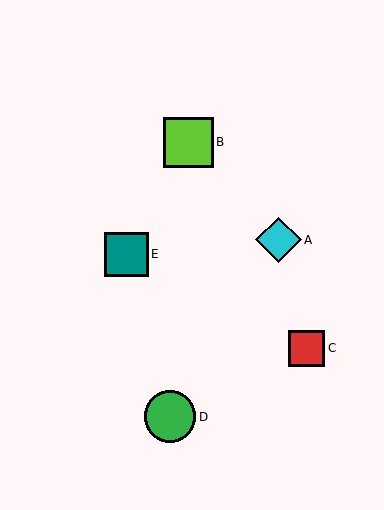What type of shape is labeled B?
Shape B is a lime square.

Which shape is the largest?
The green circle (labeled D) is the largest.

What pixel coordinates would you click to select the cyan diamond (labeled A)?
Click at (279, 240) to select the cyan diamond A.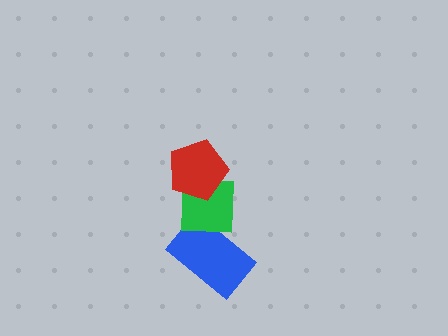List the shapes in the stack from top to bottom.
From top to bottom: the red pentagon, the green square, the blue rectangle.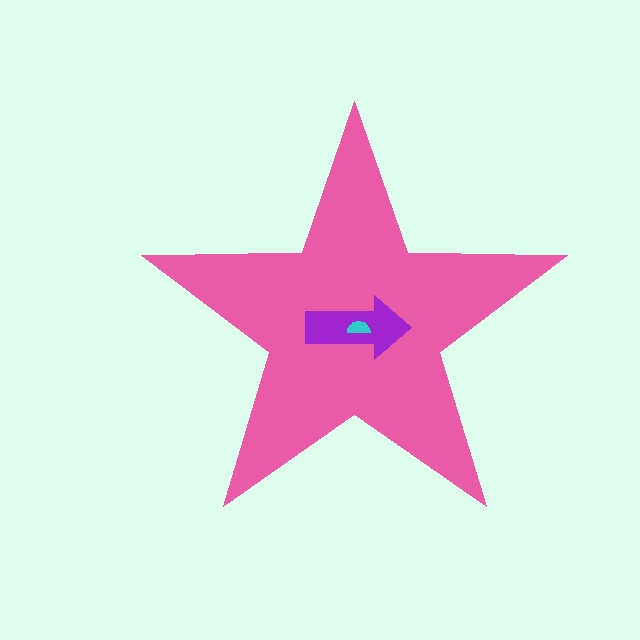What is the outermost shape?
The pink star.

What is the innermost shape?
The cyan semicircle.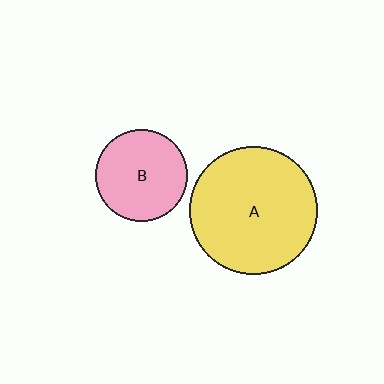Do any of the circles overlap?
No, none of the circles overlap.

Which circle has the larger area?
Circle A (yellow).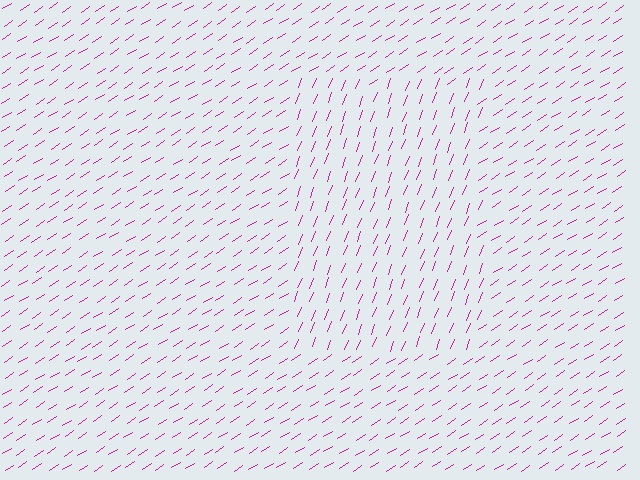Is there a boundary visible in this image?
Yes, there is a texture boundary formed by a change in line orientation.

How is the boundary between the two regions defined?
The boundary is defined purely by a change in line orientation (approximately 36 degrees difference). All lines are the same color and thickness.